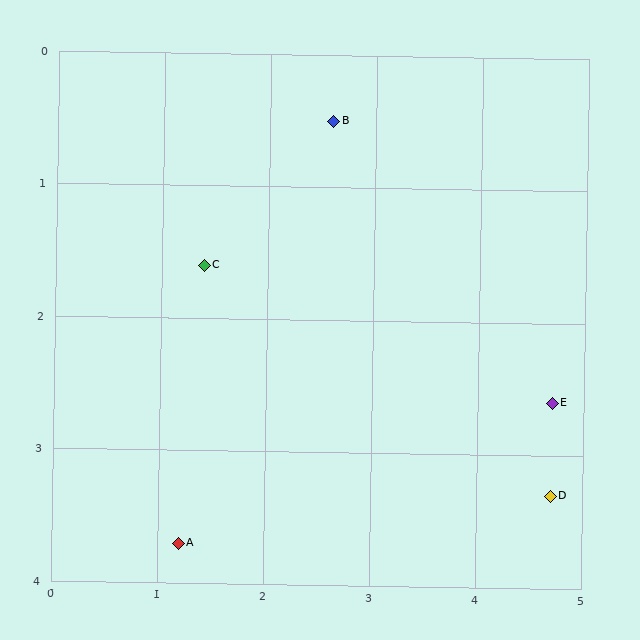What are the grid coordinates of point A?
Point A is at approximately (1.2, 3.7).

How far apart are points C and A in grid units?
Points C and A are about 2.1 grid units apart.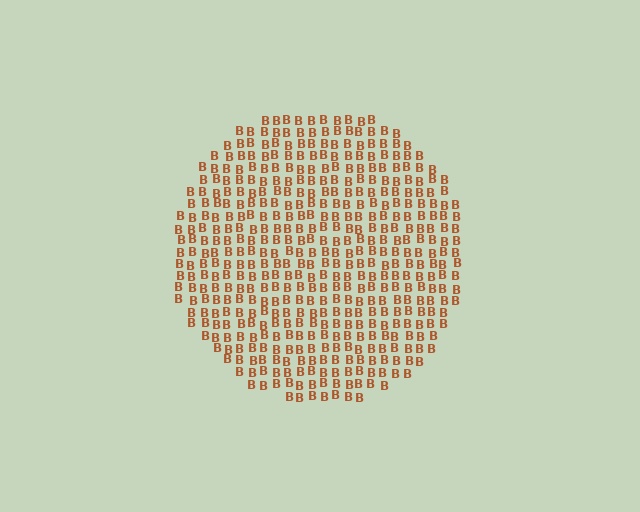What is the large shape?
The large shape is a circle.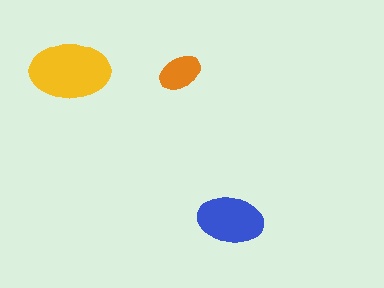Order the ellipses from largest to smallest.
the yellow one, the blue one, the orange one.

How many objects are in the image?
There are 3 objects in the image.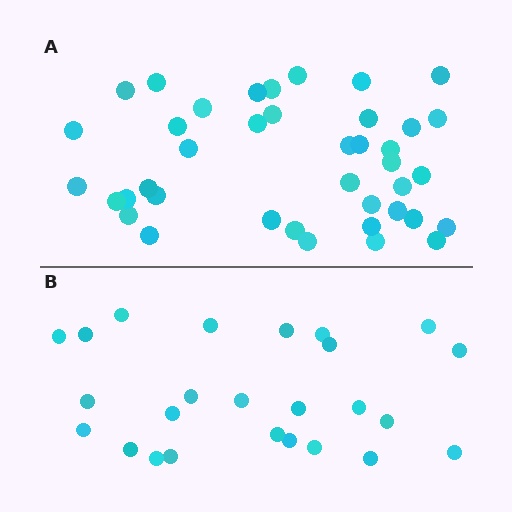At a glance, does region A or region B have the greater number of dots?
Region A (the top region) has more dots.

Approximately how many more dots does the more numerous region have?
Region A has approximately 15 more dots than region B.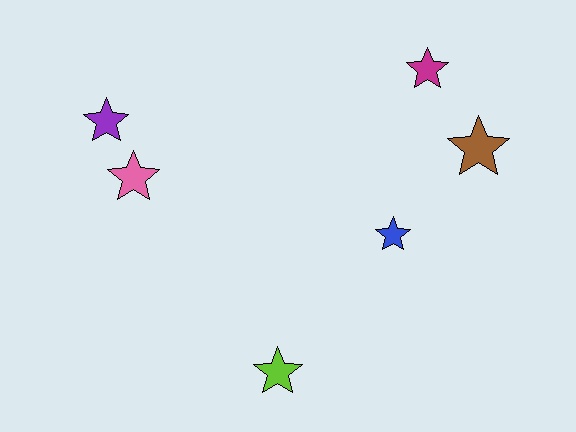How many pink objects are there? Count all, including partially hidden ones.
There is 1 pink object.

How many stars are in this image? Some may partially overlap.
There are 6 stars.